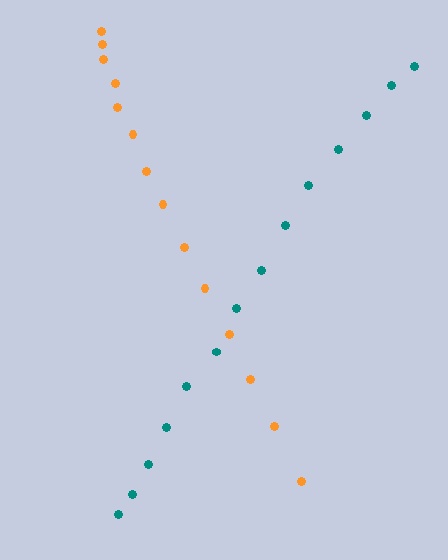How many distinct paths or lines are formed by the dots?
There are 2 distinct paths.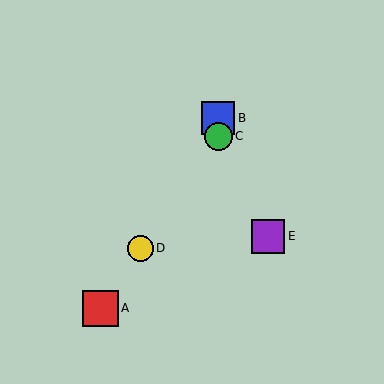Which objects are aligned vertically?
Objects B, C are aligned vertically.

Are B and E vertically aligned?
No, B is at x≈218 and E is at x≈268.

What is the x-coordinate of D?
Object D is at x≈140.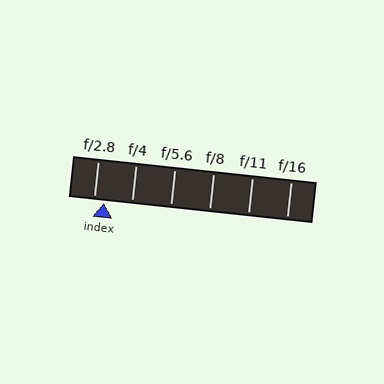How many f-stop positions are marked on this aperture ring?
There are 6 f-stop positions marked.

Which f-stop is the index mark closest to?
The index mark is closest to f/2.8.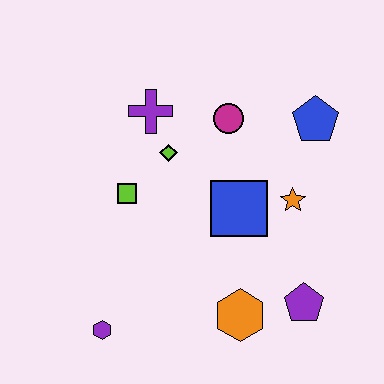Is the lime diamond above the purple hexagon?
Yes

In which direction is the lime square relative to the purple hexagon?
The lime square is above the purple hexagon.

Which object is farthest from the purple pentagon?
The purple cross is farthest from the purple pentagon.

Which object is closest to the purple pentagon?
The orange hexagon is closest to the purple pentagon.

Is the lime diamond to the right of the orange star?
No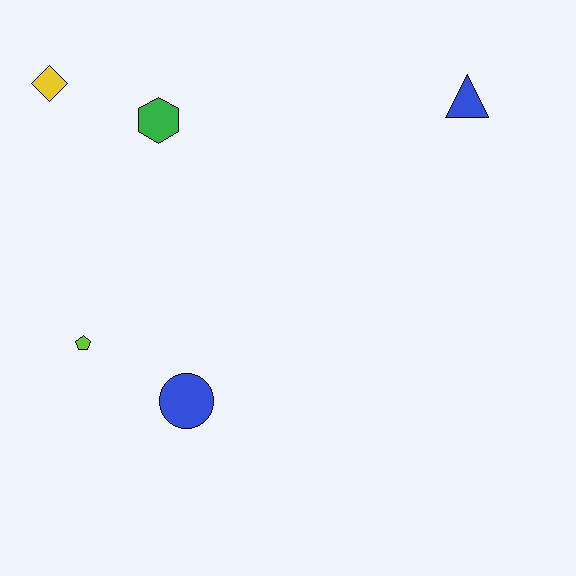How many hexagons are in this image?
There is 1 hexagon.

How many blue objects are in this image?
There are 2 blue objects.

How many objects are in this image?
There are 5 objects.